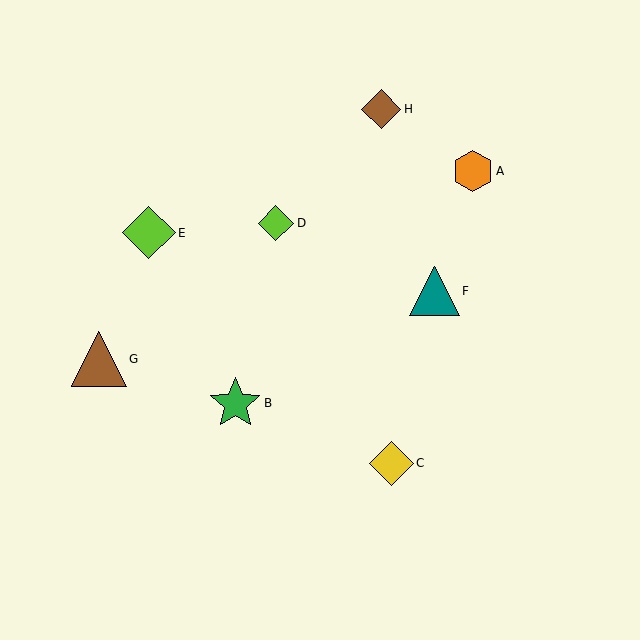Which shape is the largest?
The brown triangle (labeled G) is the largest.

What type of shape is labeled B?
Shape B is a green star.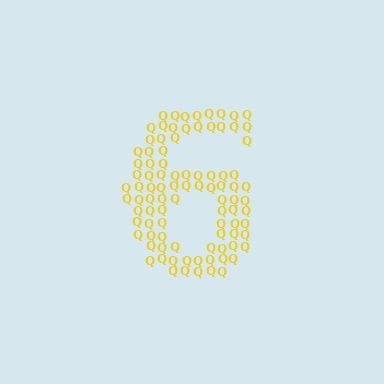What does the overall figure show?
The overall figure shows the digit 6.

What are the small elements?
The small elements are letter Q's.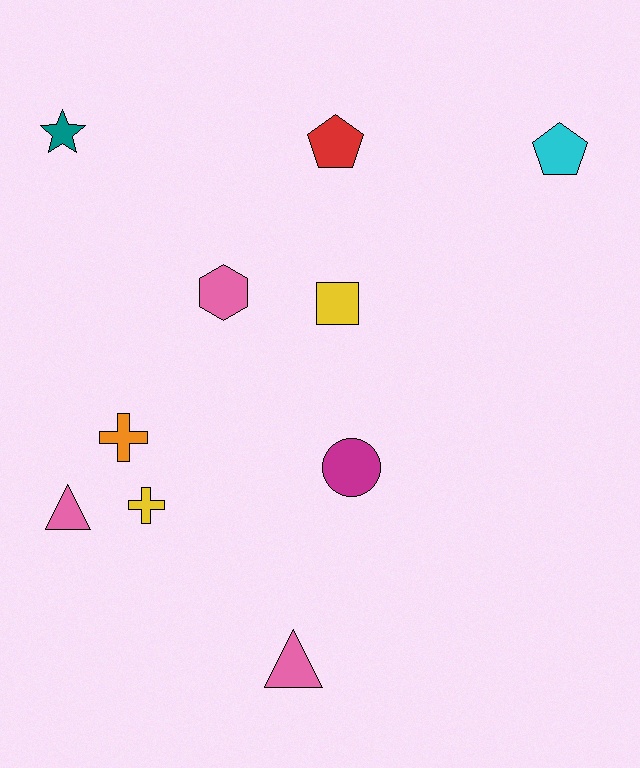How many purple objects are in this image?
There are no purple objects.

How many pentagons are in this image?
There are 2 pentagons.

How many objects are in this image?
There are 10 objects.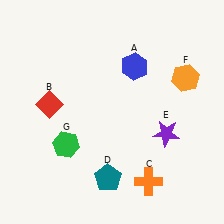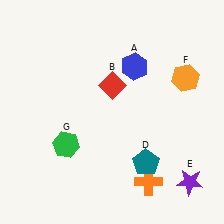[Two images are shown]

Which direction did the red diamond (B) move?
The red diamond (B) moved right.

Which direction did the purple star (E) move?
The purple star (E) moved down.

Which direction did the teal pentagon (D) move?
The teal pentagon (D) moved right.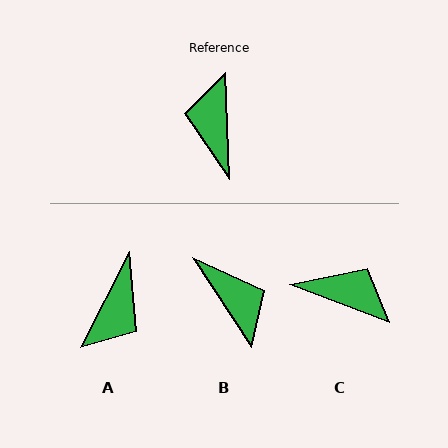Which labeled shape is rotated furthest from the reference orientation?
A, about 151 degrees away.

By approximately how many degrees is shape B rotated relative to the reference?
Approximately 149 degrees clockwise.